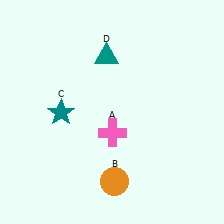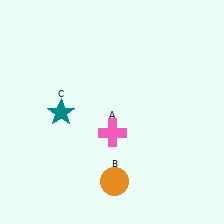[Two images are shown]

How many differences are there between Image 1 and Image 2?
There is 1 difference between the two images.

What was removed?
The teal triangle (D) was removed in Image 2.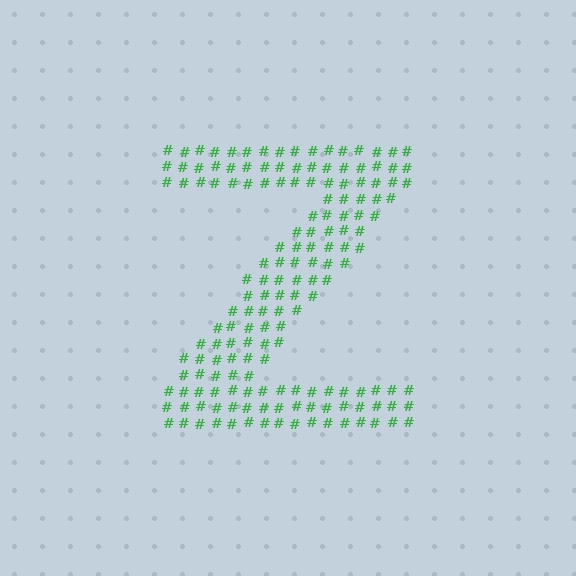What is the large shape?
The large shape is the letter Z.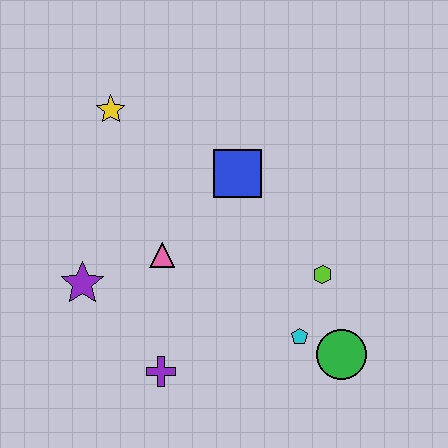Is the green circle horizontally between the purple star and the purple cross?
No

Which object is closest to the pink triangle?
The purple star is closest to the pink triangle.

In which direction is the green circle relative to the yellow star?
The green circle is below the yellow star.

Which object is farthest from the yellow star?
The green circle is farthest from the yellow star.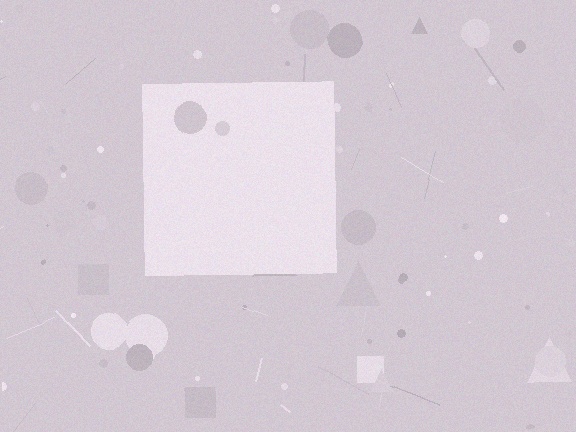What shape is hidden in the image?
A square is hidden in the image.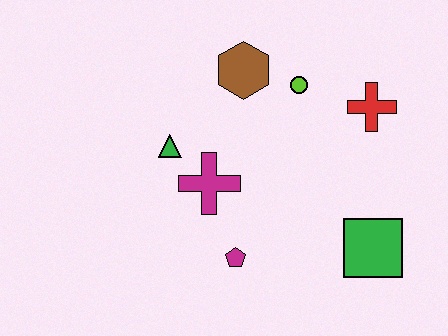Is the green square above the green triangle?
No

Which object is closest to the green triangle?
The magenta cross is closest to the green triangle.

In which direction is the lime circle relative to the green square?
The lime circle is above the green square.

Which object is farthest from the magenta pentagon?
The red cross is farthest from the magenta pentagon.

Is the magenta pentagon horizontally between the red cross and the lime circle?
No